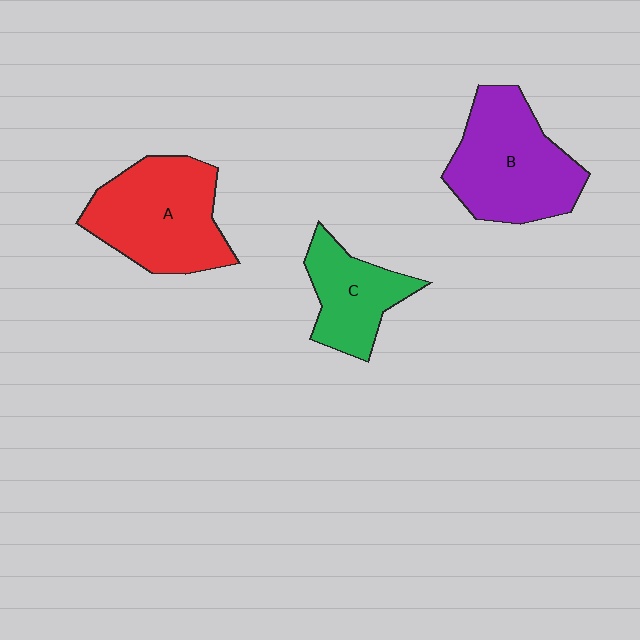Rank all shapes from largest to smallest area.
From largest to smallest: B (purple), A (red), C (green).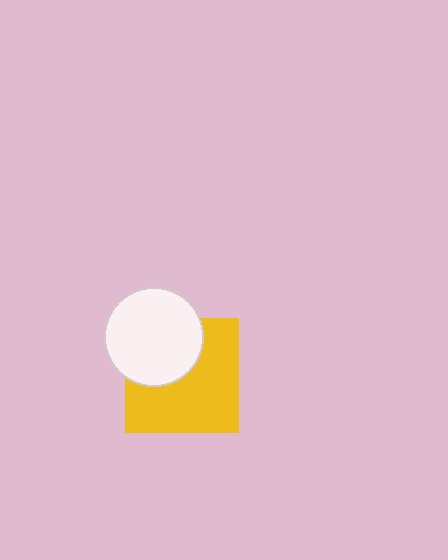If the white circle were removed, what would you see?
You would see the complete yellow square.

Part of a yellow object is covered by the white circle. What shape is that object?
It is a square.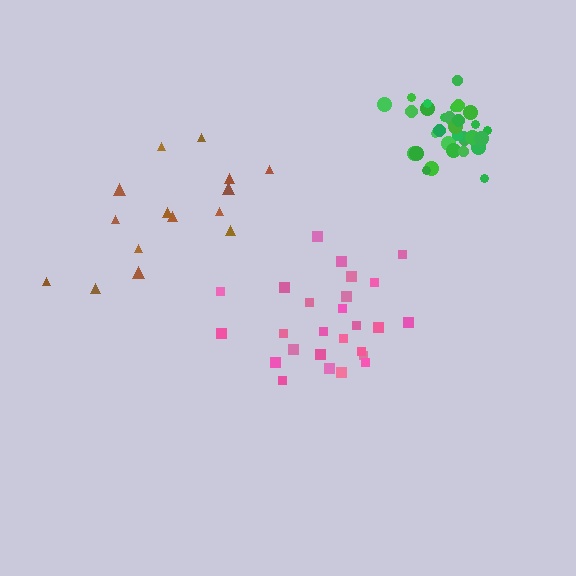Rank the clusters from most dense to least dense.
green, pink, brown.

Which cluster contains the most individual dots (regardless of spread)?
Green (31).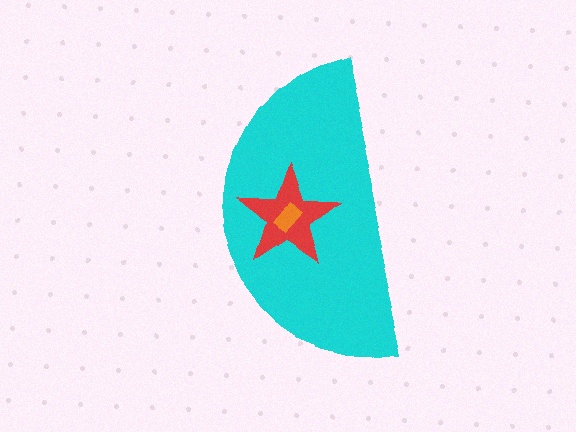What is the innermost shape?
The orange rectangle.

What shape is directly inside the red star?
The orange rectangle.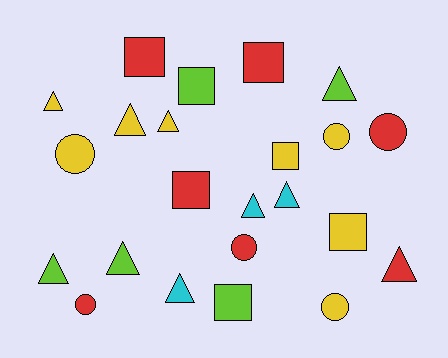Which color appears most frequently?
Yellow, with 8 objects.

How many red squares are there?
There are 3 red squares.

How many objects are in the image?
There are 23 objects.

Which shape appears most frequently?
Triangle, with 10 objects.